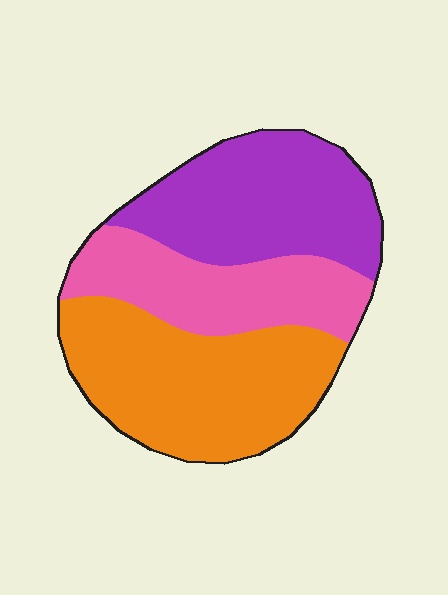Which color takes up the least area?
Pink, at roughly 25%.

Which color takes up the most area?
Orange, at roughly 40%.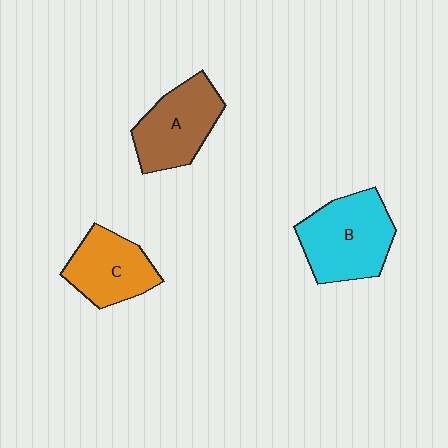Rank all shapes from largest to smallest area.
From largest to smallest: B (cyan), A (brown), C (orange).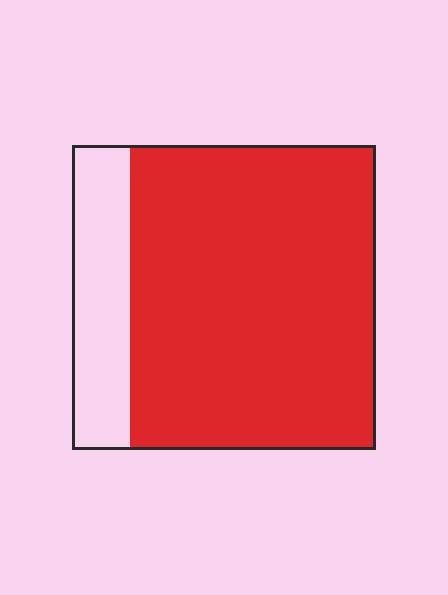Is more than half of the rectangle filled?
Yes.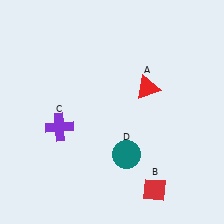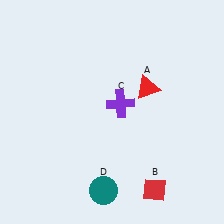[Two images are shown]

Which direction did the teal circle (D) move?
The teal circle (D) moved down.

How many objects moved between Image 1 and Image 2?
2 objects moved between the two images.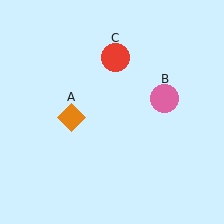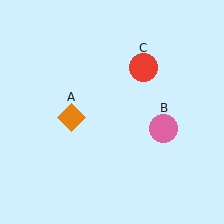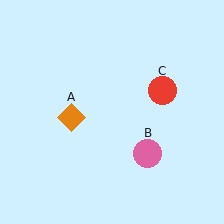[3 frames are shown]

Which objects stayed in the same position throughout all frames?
Orange diamond (object A) remained stationary.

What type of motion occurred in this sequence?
The pink circle (object B), red circle (object C) rotated clockwise around the center of the scene.